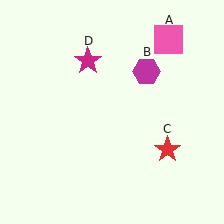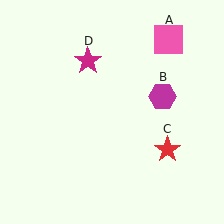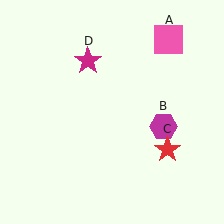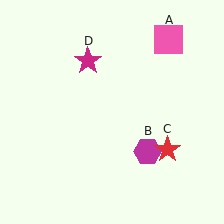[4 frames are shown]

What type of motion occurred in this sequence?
The magenta hexagon (object B) rotated clockwise around the center of the scene.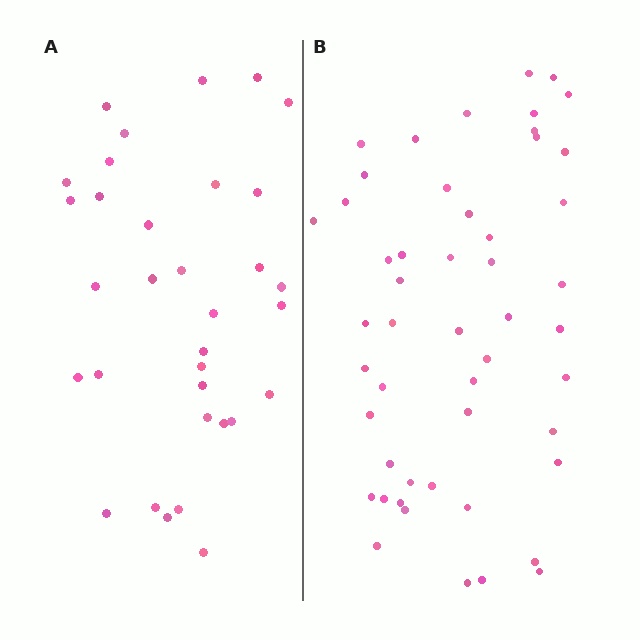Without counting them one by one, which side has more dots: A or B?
Region B (the right region) has more dots.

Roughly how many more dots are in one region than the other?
Region B has approximately 15 more dots than region A.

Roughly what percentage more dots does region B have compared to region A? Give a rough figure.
About 50% more.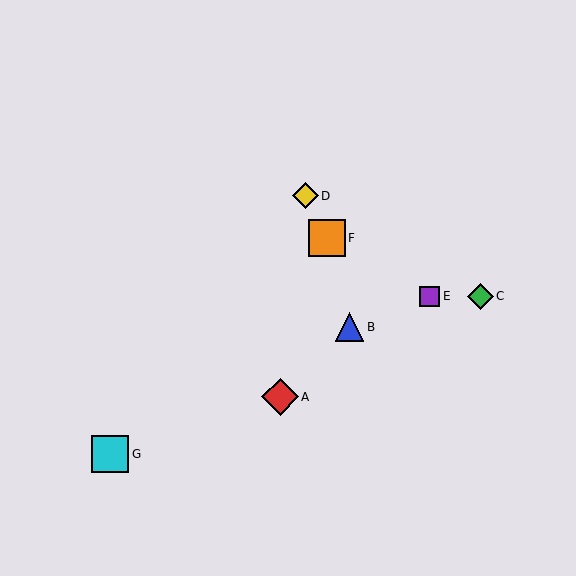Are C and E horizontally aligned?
Yes, both are at y≈296.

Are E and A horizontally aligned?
No, E is at y≈296 and A is at y≈397.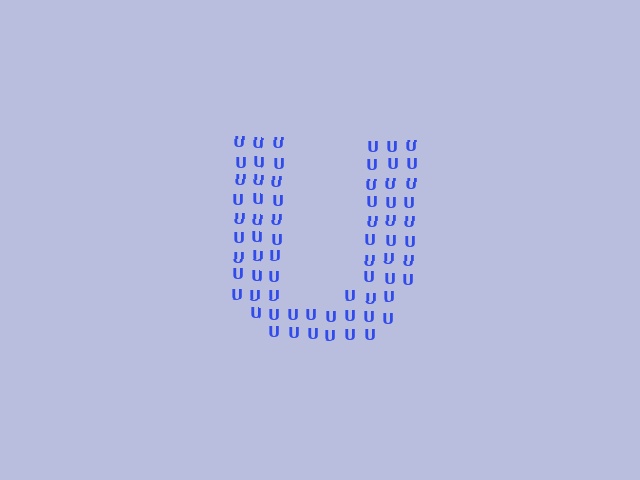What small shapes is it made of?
It is made of small letter U's.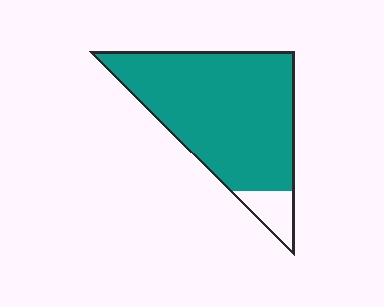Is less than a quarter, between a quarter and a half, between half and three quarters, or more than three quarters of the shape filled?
More than three quarters.